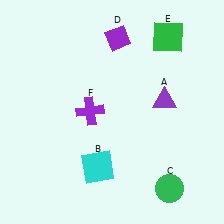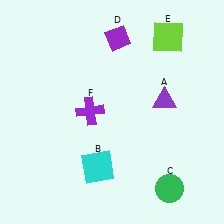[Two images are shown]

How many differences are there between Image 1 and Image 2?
There is 1 difference between the two images.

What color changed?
The square (E) changed from green in Image 1 to lime in Image 2.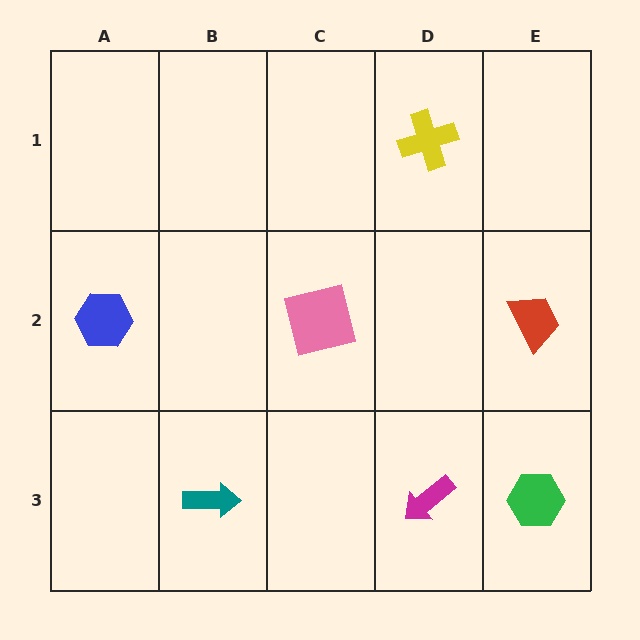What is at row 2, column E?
A red trapezoid.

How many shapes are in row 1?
1 shape.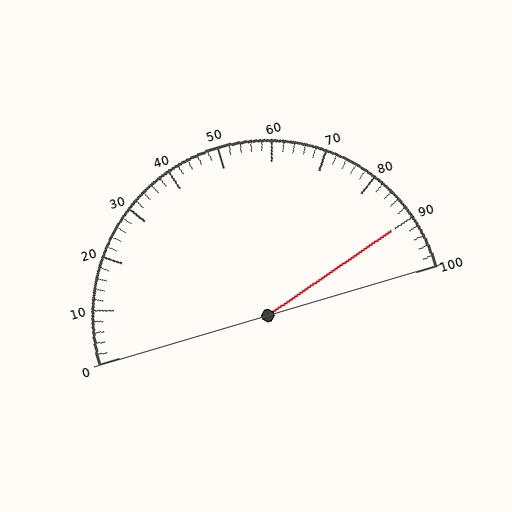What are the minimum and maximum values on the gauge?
The gauge ranges from 0 to 100.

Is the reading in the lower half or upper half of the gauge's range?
The reading is in the upper half of the range (0 to 100).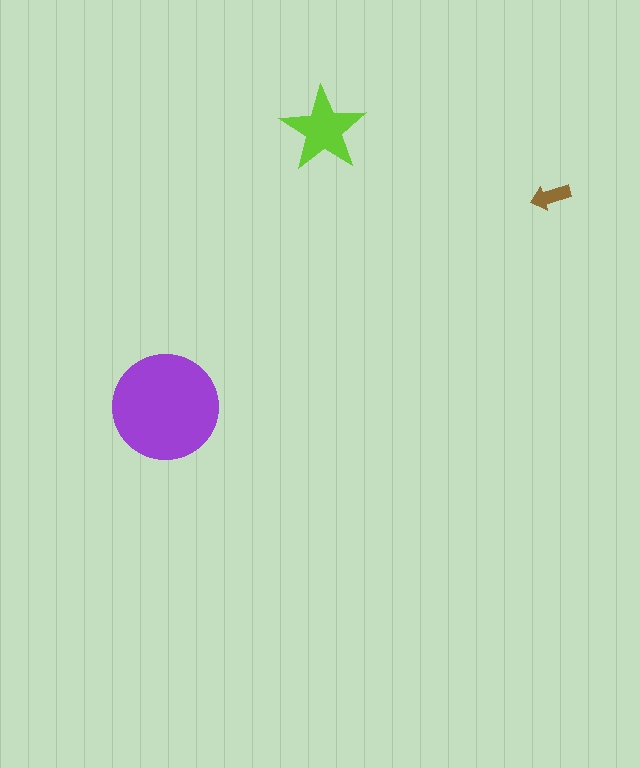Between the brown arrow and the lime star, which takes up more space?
The lime star.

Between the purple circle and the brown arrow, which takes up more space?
The purple circle.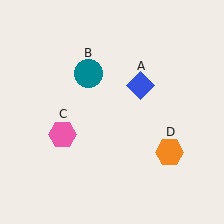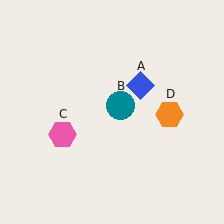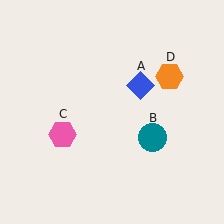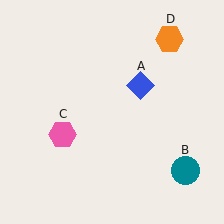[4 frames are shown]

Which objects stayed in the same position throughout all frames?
Blue diamond (object A) and pink hexagon (object C) remained stationary.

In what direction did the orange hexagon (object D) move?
The orange hexagon (object D) moved up.